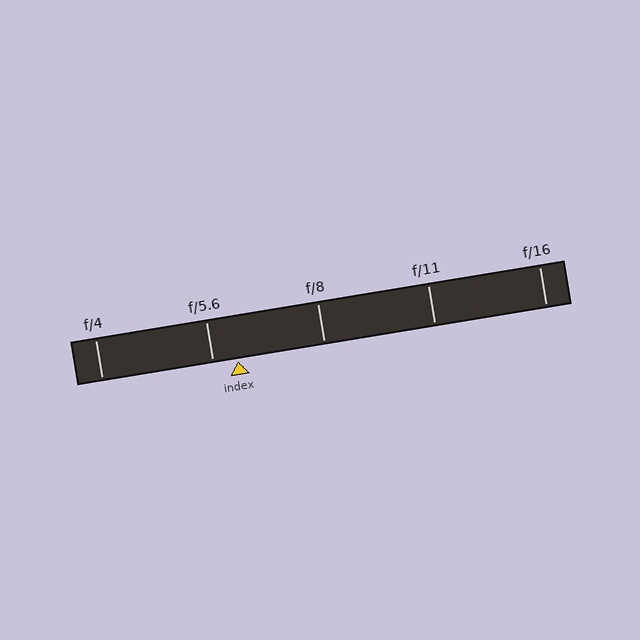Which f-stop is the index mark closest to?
The index mark is closest to f/5.6.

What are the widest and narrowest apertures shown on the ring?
The widest aperture shown is f/4 and the narrowest is f/16.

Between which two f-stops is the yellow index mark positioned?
The index mark is between f/5.6 and f/8.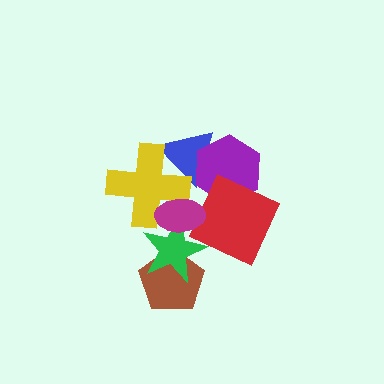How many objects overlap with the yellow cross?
3 objects overlap with the yellow cross.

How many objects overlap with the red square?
1 object overlaps with the red square.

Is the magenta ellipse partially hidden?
No, no other shape covers it.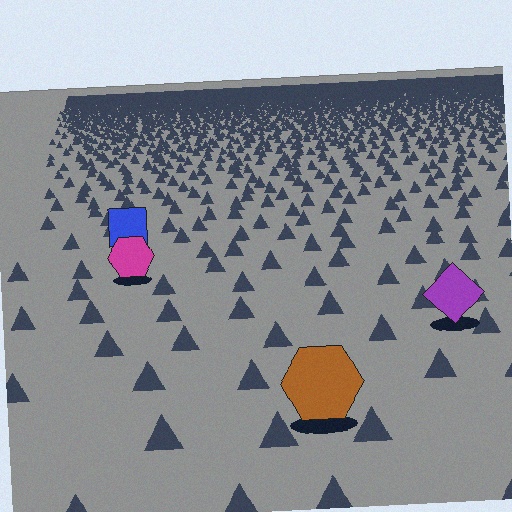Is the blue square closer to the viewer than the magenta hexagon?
No. The magenta hexagon is closer — you can tell from the texture gradient: the ground texture is coarser near it.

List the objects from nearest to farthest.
From nearest to farthest: the brown hexagon, the purple diamond, the magenta hexagon, the blue square.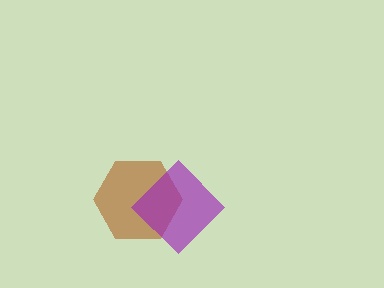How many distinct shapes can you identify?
There are 2 distinct shapes: a brown hexagon, a purple diamond.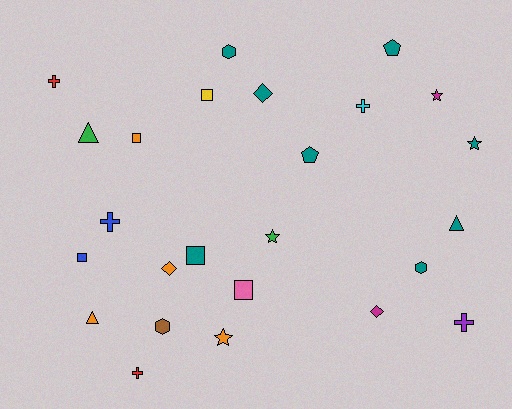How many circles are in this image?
There are no circles.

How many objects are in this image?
There are 25 objects.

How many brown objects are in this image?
There is 1 brown object.